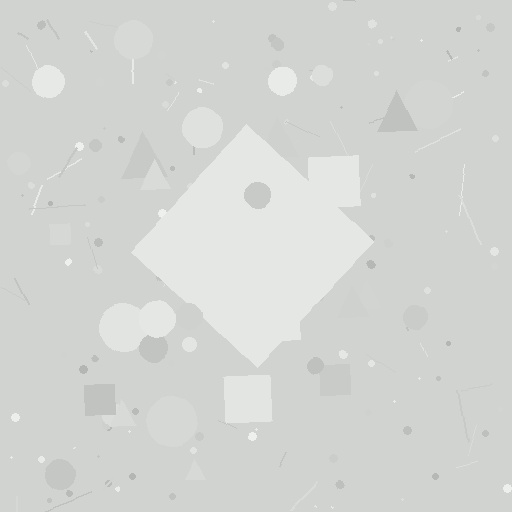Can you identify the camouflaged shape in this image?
The camouflaged shape is a diamond.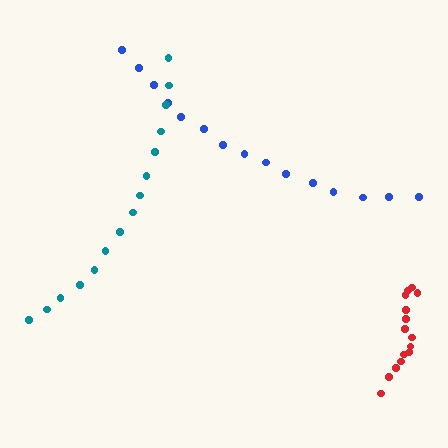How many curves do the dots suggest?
There are 3 distinct paths.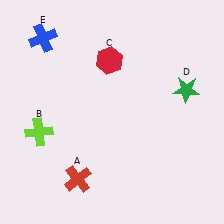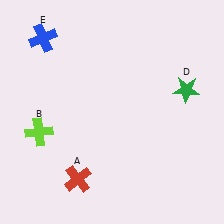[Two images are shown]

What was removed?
The red hexagon (C) was removed in Image 2.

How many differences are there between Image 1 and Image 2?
There is 1 difference between the two images.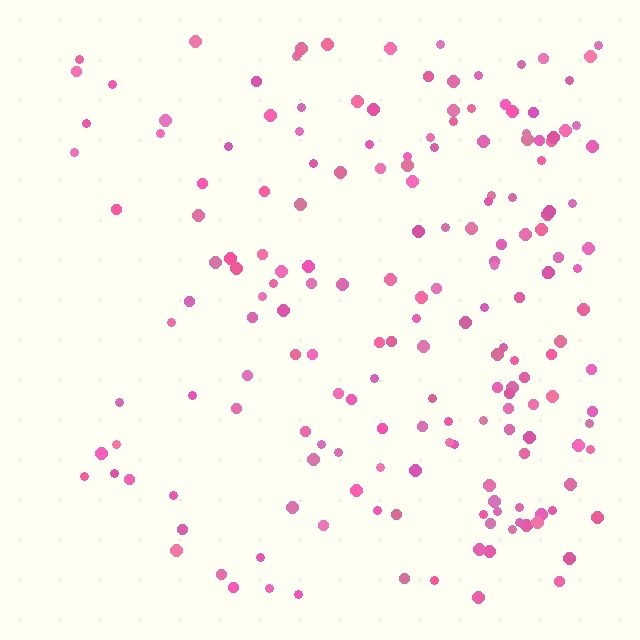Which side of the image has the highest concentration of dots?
The right.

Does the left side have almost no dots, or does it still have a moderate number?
Still a moderate number, just noticeably fewer than the right.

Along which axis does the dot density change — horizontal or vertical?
Horizontal.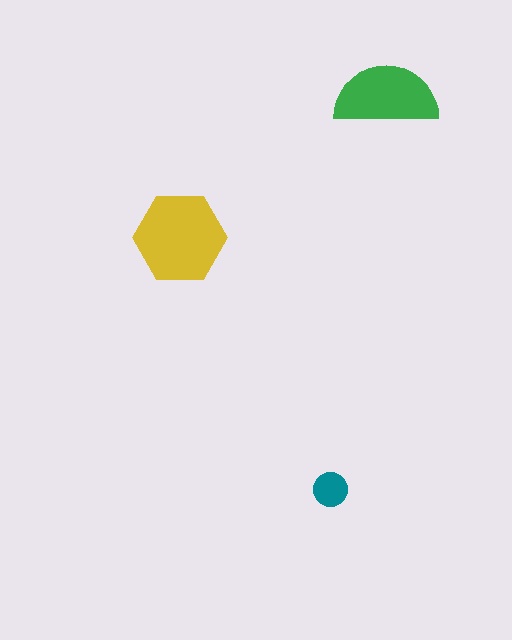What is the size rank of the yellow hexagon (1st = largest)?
1st.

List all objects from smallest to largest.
The teal circle, the green semicircle, the yellow hexagon.